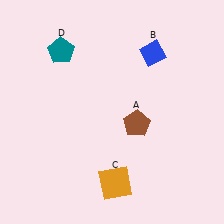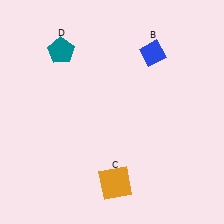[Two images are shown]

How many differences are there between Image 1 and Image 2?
There is 1 difference between the two images.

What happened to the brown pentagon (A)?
The brown pentagon (A) was removed in Image 2. It was in the bottom-right area of Image 1.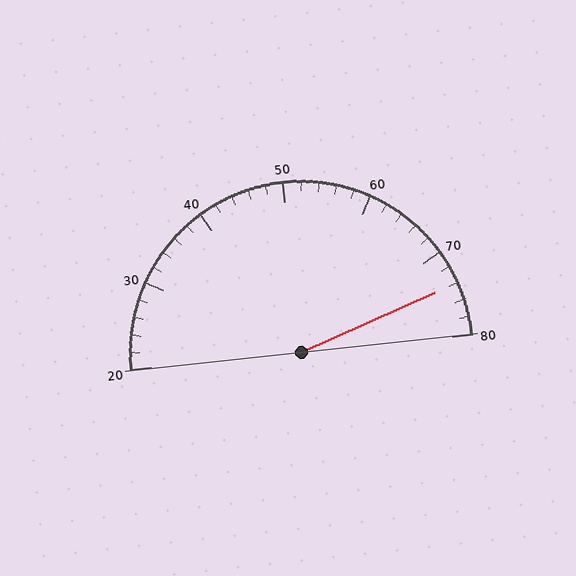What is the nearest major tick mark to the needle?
The nearest major tick mark is 70.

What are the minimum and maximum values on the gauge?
The gauge ranges from 20 to 80.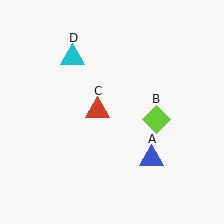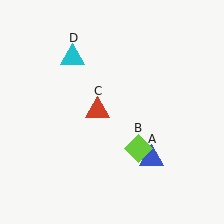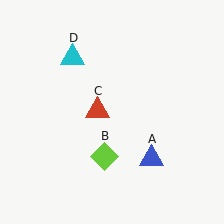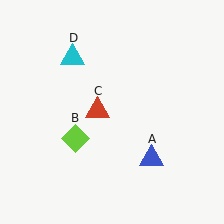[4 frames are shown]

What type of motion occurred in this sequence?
The lime diamond (object B) rotated clockwise around the center of the scene.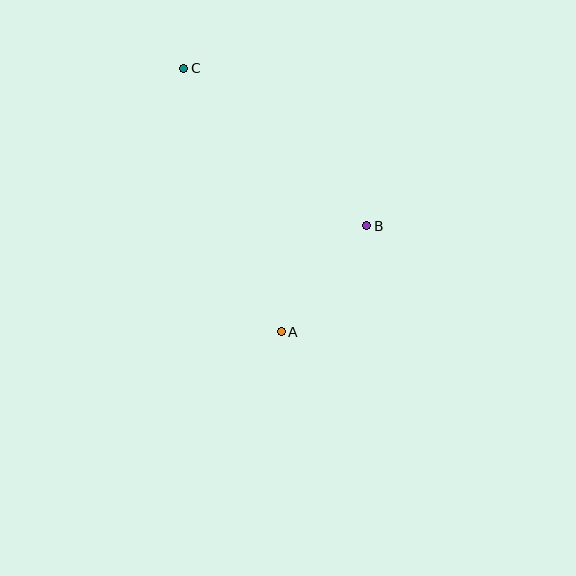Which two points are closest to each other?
Points A and B are closest to each other.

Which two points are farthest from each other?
Points A and C are farthest from each other.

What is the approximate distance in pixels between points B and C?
The distance between B and C is approximately 242 pixels.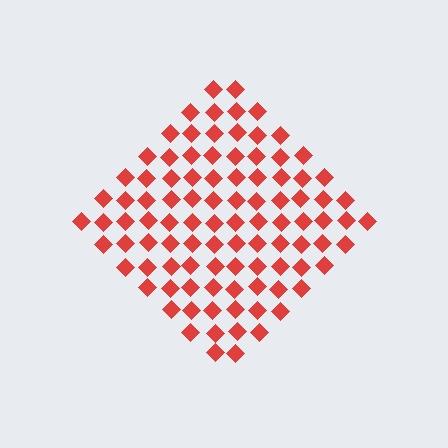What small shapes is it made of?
It is made of small diamonds.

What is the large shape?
The large shape is a diamond.